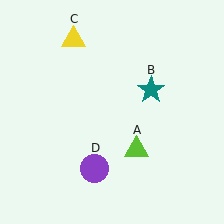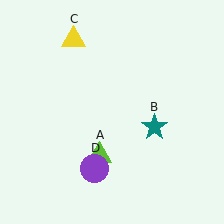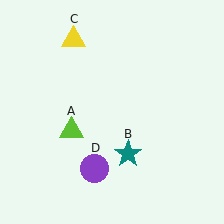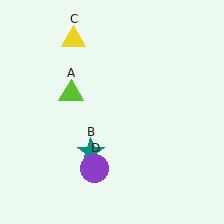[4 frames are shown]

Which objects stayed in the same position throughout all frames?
Yellow triangle (object C) and purple circle (object D) remained stationary.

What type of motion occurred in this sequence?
The lime triangle (object A), teal star (object B) rotated clockwise around the center of the scene.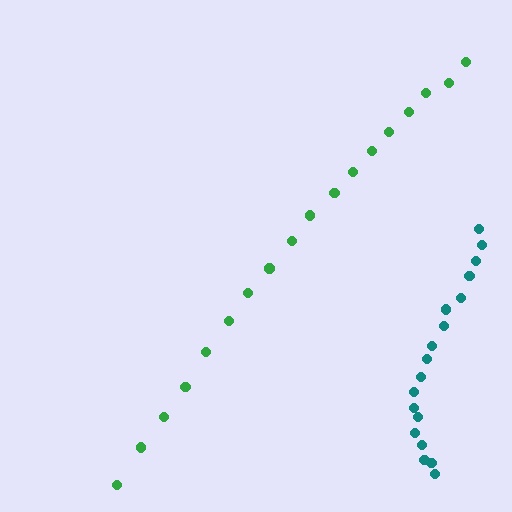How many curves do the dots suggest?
There are 2 distinct paths.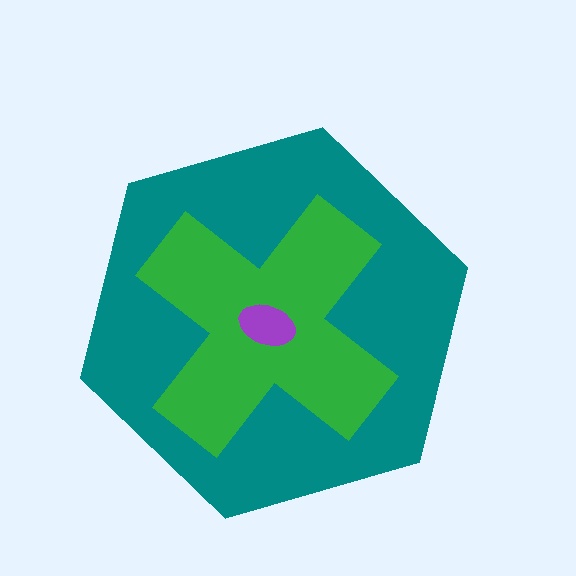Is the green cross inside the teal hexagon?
Yes.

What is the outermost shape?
The teal hexagon.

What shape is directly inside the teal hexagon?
The green cross.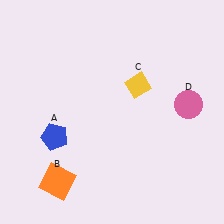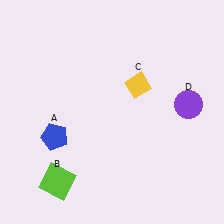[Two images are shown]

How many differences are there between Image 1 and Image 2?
There are 2 differences between the two images.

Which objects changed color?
B changed from orange to lime. D changed from pink to purple.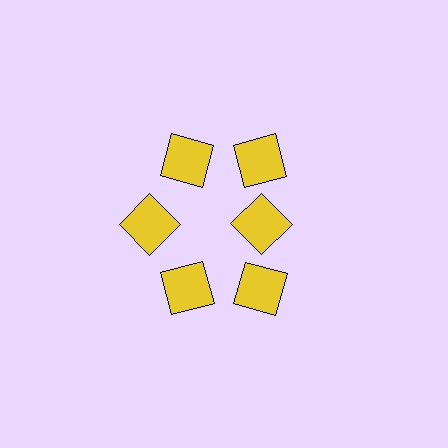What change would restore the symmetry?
The symmetry would be restored by moving it outward, back onto the ring so that all 6 squares sit at equal angles and equal distance from the center.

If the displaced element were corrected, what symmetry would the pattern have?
It would have 6-fold rotational symmetry — the pattern would map onto itself every 60 degrees.